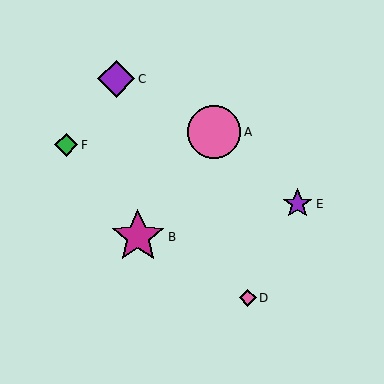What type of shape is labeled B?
Shape B is a magenta star.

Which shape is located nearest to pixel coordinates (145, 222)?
The magenta star (labeled B) at (138, 237) is nearest to that location.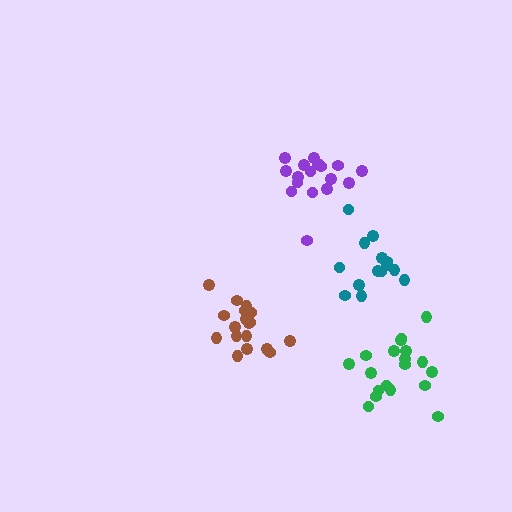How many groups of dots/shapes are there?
There are 4 groups.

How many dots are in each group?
Group 1: 18 dots, Group 2: 17 dots, Group 3: 19 dots, Group 4: 14 dots (68 total).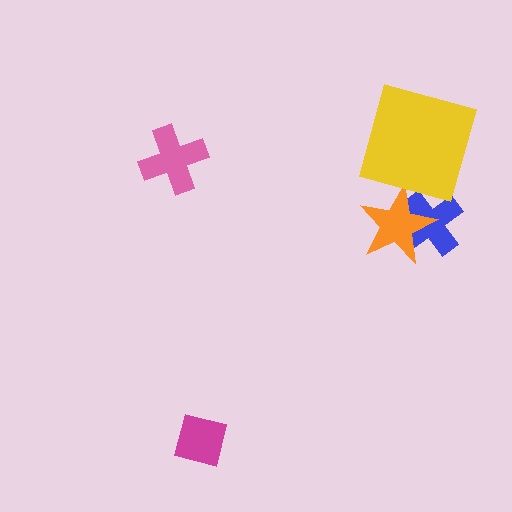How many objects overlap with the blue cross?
1 object overlaps with the blue cross.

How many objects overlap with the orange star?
1 object overlaps with the orange star.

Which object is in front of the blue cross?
The orange star is in front of the blue cross.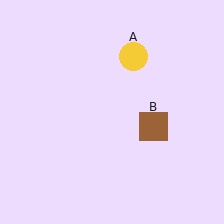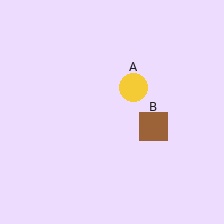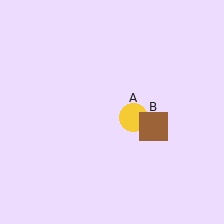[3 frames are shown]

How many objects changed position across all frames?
1 object changed position: yellow circle (object A).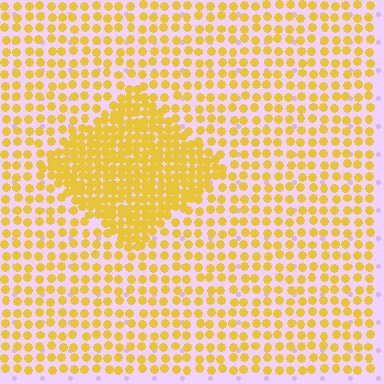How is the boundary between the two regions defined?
The boundary is defined by a change in element density (approximately 2.1x ratio). All elements are the same color, size, and shape.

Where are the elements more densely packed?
The elements are more densely packed inside the diamond boundary.